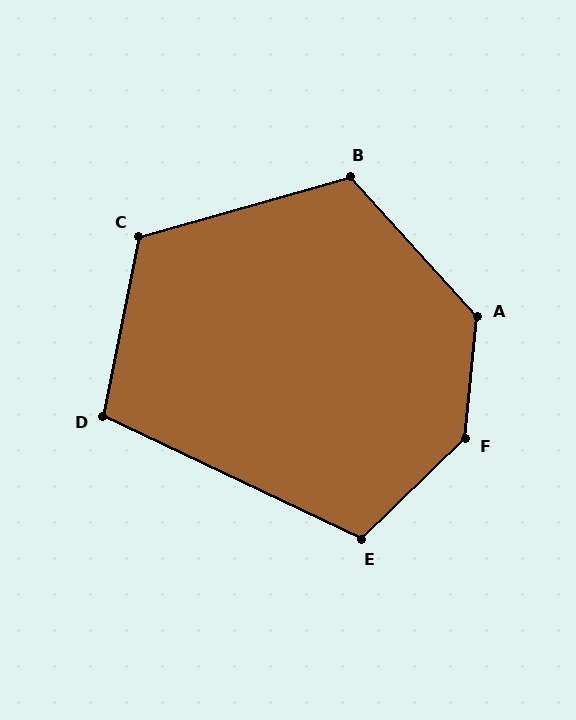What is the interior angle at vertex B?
Approximately 116 degrees (obtuse).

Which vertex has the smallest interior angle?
D, at approximately 104 degrees.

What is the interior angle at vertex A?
Approximately 133 degrees (obtuse).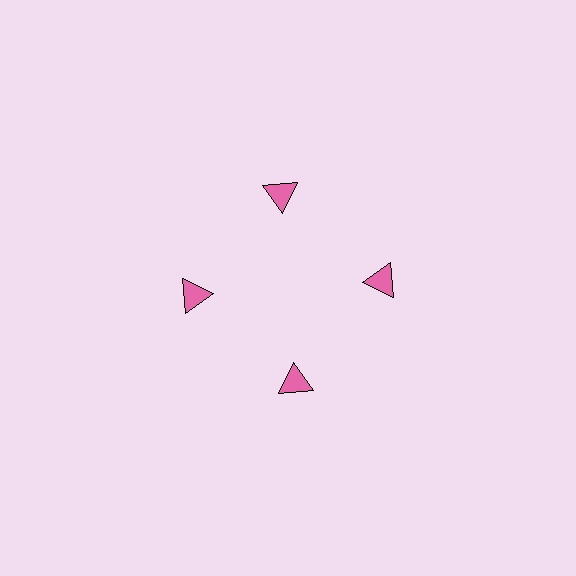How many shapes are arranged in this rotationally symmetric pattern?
There are 4 shapes, arranged in 4 groups of 1.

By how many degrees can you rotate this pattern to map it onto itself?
The pattern maps onto itself every 90 degrees of rotation.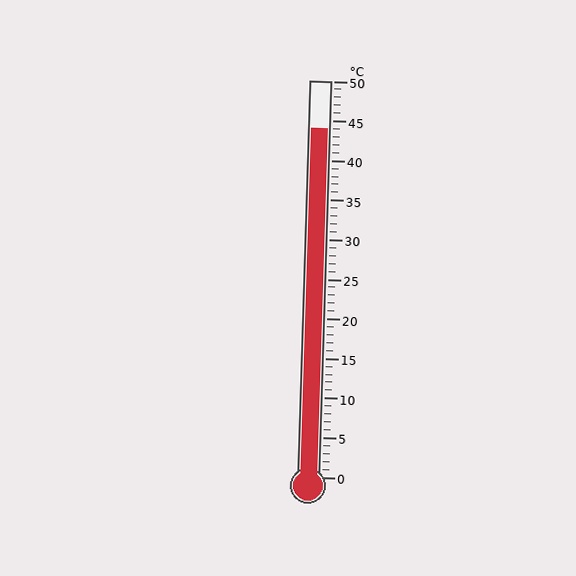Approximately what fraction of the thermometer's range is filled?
The thermometer is filled to approximately 90% of its range.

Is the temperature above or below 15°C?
The temperature is above 15°C.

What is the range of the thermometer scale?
The thermometer scale ranges from 0°C to 50°C.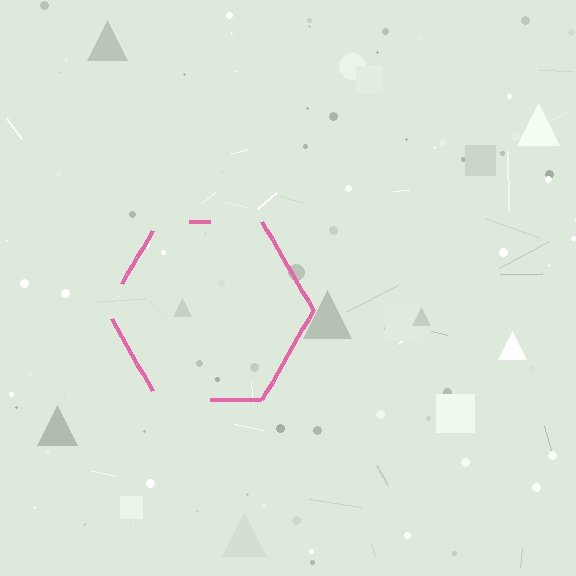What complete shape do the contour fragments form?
The contour fragments form a hexagon.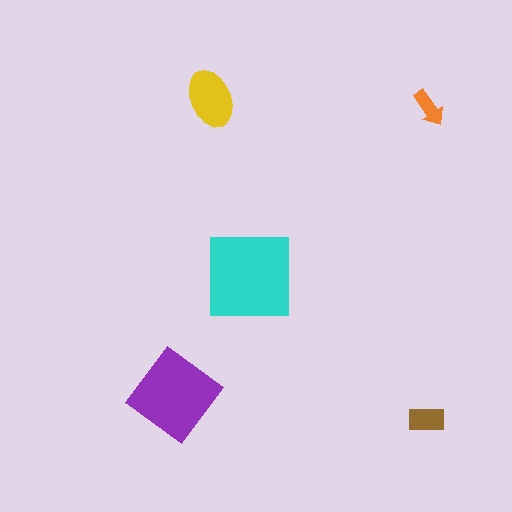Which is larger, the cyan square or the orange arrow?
The cyan square.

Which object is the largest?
The cyan square.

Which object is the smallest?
The orange arrow.